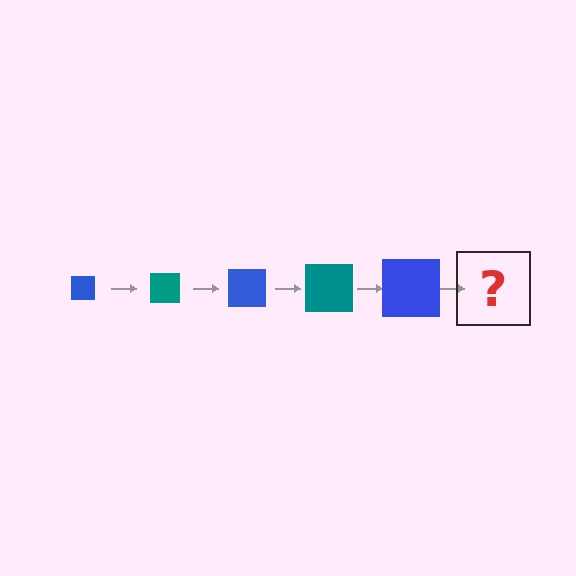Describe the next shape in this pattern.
It should be a teal square, larger than the previous one.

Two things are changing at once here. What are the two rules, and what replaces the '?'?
The two rules are that the square grows larger each step and the color cycles through blue and teal. The '?' should be a teal square, larger than the previous one.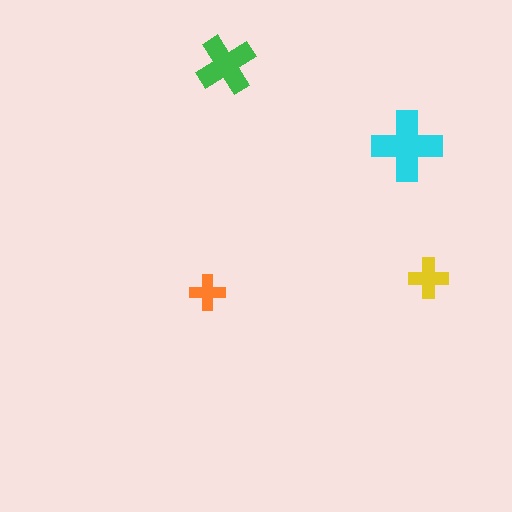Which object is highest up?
The green cross is topmost.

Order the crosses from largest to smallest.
the cyan one, the green one, the yellow one, the orange one.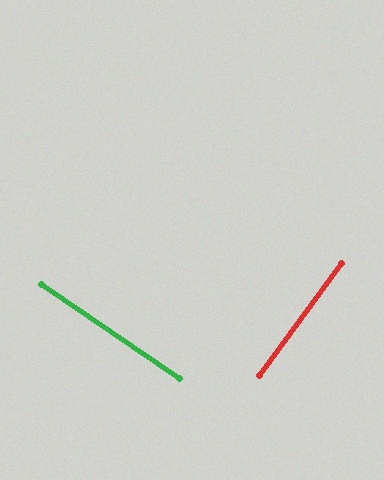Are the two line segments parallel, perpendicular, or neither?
Perpendicular — they meet at approximately 88°.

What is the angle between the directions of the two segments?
Approximately 88 degrees.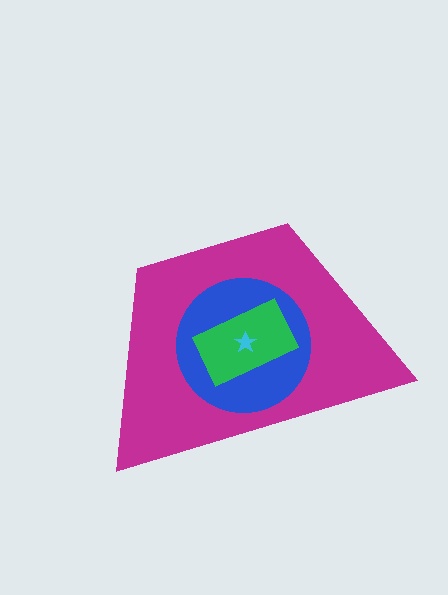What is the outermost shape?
The magenta trapezoid.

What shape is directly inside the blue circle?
The green rectangle.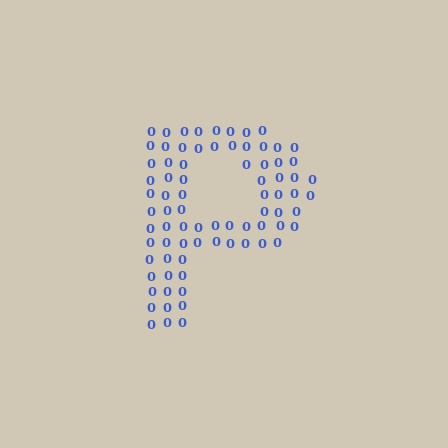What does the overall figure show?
The overall figure shows the letter P.